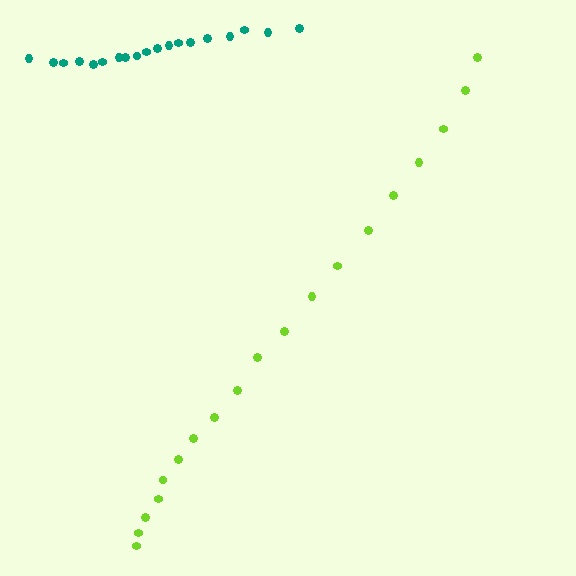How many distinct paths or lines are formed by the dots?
There are 2 distinct paths.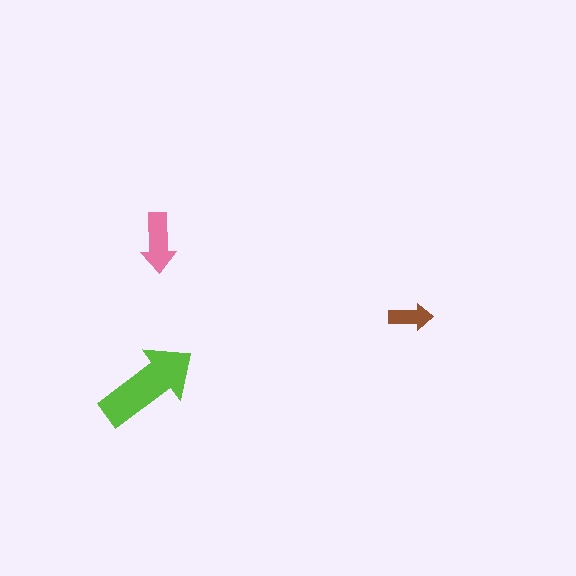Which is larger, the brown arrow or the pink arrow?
The pink one.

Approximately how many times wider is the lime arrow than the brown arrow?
About 2.5 times wider.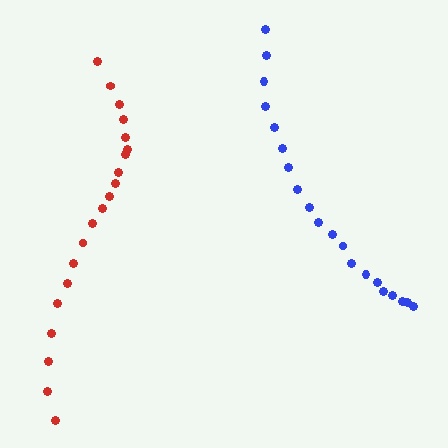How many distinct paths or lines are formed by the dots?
There are 2 distinct paths.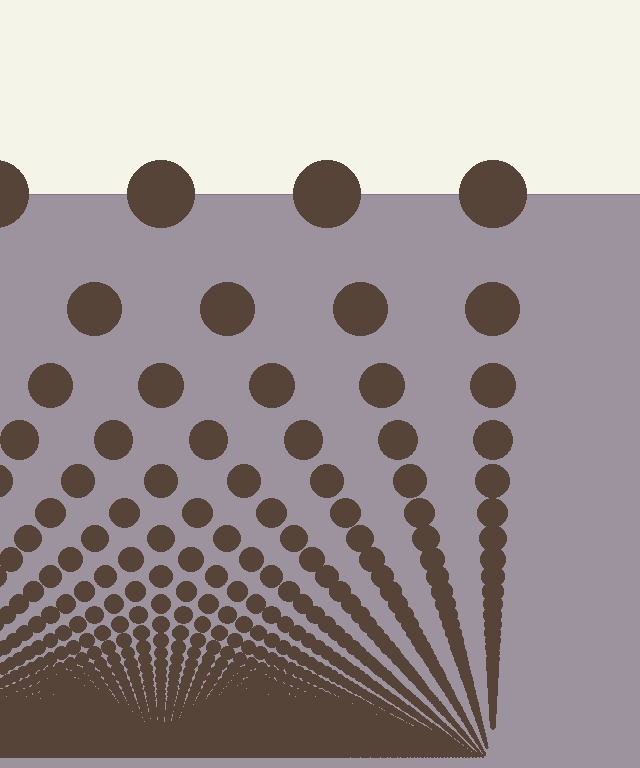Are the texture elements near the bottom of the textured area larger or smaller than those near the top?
Smaller. The gradient is inverted — elements near the bottom are smaller and denser.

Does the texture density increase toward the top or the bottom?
Density increases toward the bottom.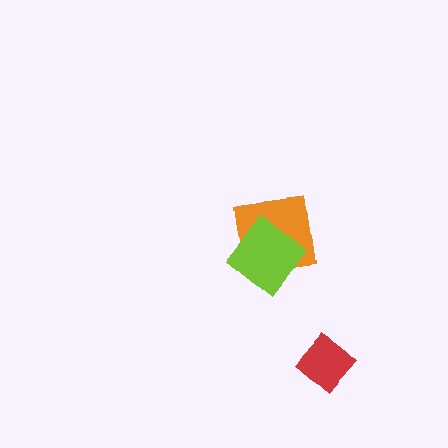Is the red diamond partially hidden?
No, no other shape covers it.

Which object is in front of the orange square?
The lime diamond is in front of the orange square.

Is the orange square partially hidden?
Yes, it is partially covered by another shape.